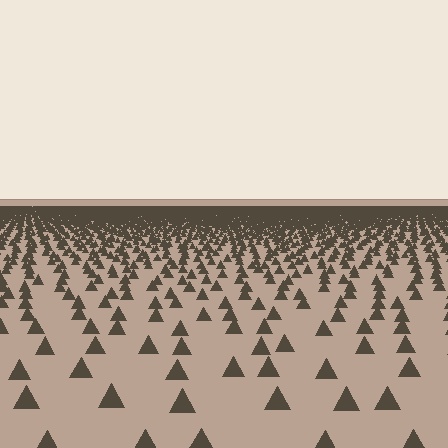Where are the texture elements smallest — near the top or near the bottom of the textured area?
Near the top.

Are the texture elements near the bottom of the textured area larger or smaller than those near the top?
Larger. Near the bottom, elements are closer to the viewer and appear at a bigger on-screen size.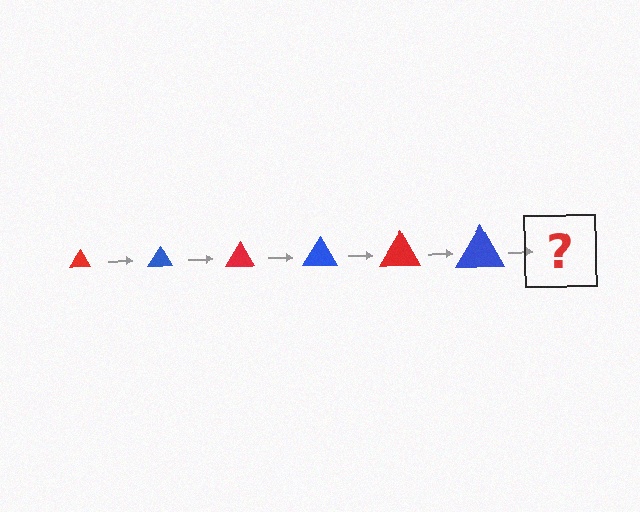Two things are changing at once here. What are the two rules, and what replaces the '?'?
The two rules are that the triangle grows larger each step and the color cycles through red and blue. The '?' should be a red triangle, larger than the previous one.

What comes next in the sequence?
The next element should be a red triangle, larger than the previous one.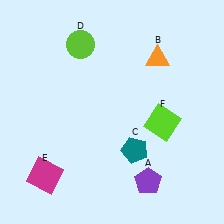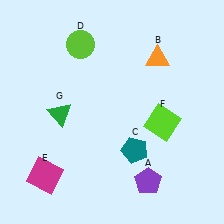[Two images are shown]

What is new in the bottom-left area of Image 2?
A green triangle (G) was added in the bottom-left area of Image 2.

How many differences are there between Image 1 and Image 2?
There is 1 difference between the two images.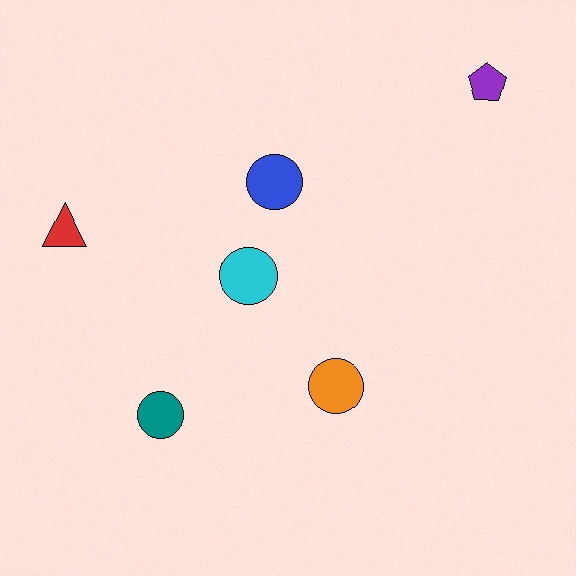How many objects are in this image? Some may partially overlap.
There are 6 objects.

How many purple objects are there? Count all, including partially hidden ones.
There is 1 purple object.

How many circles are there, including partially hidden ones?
There are 4 circles.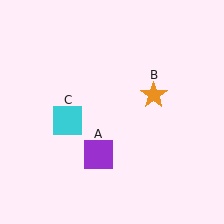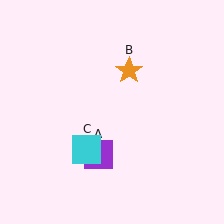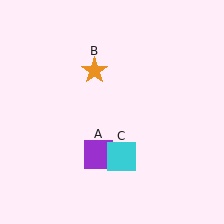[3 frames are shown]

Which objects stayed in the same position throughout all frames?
Purple square (object A) remained stationary.